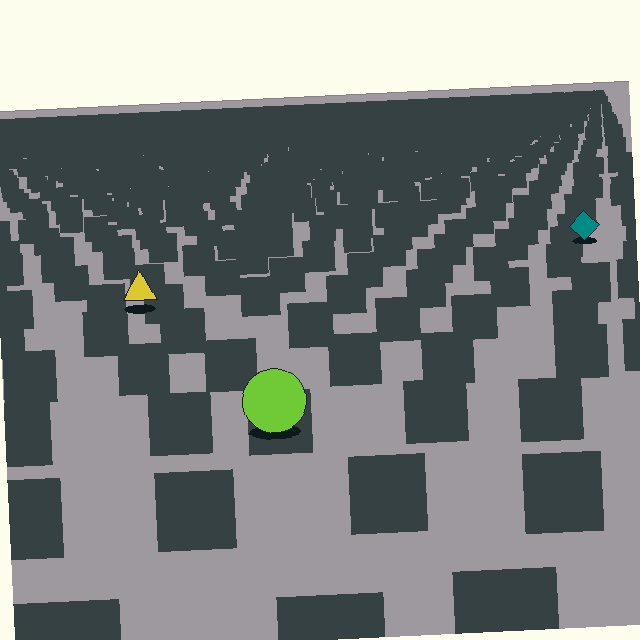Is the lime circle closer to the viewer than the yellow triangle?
Yes. The lime circle is closer — you can tell from the texture gradient: the ground texture is coarser near it.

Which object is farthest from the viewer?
The teal diamond is farthest from the viewer. It appears smaller and the ground texture around it is denser.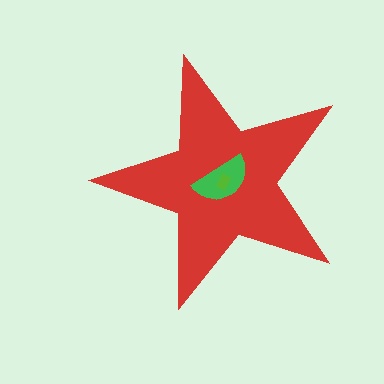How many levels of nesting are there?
3.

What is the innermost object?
The lime rectangle.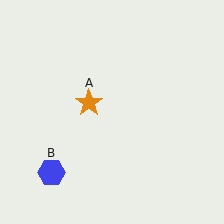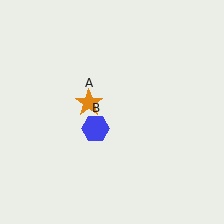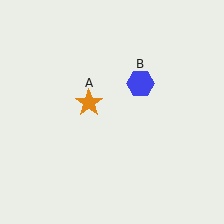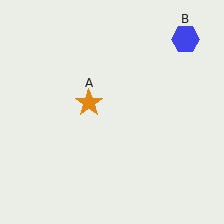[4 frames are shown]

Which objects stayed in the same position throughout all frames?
Orange star (object A) remained stationary.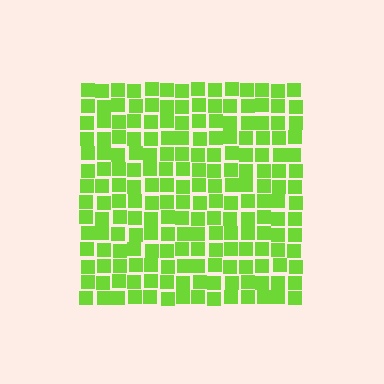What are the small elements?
The small elements are squares.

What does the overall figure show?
The overall figure shows a square.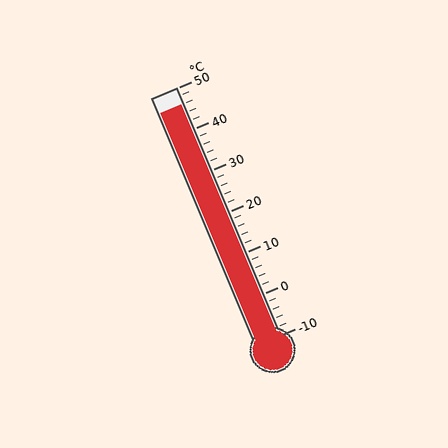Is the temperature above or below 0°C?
The temperature is above 0°C.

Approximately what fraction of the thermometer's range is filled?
The thermometer is filled to approximately 95% of its range.